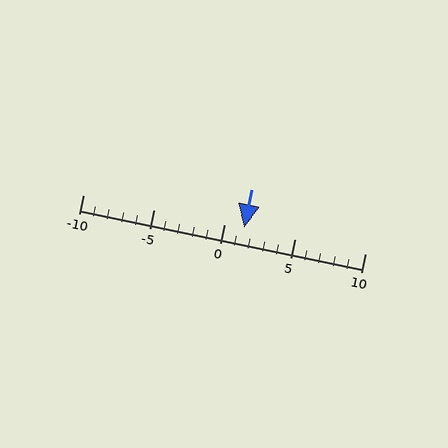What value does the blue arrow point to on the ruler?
The blue arrow points to approximately 1.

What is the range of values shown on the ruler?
The ruler shows values from -10 to 10.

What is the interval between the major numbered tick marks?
The major tick marks are spaced 5 units apart.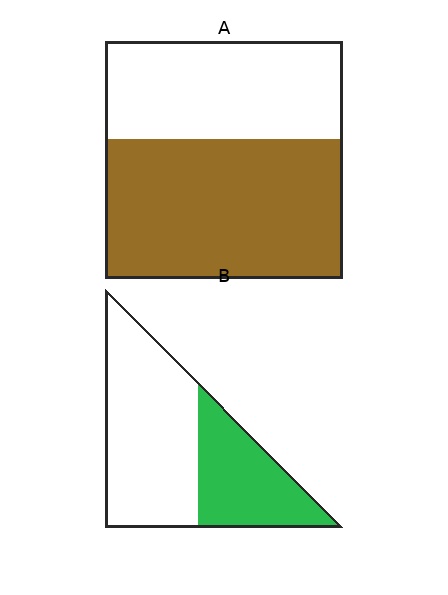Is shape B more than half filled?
No.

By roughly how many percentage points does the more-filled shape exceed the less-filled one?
By roughly 20 percentage points (A over B).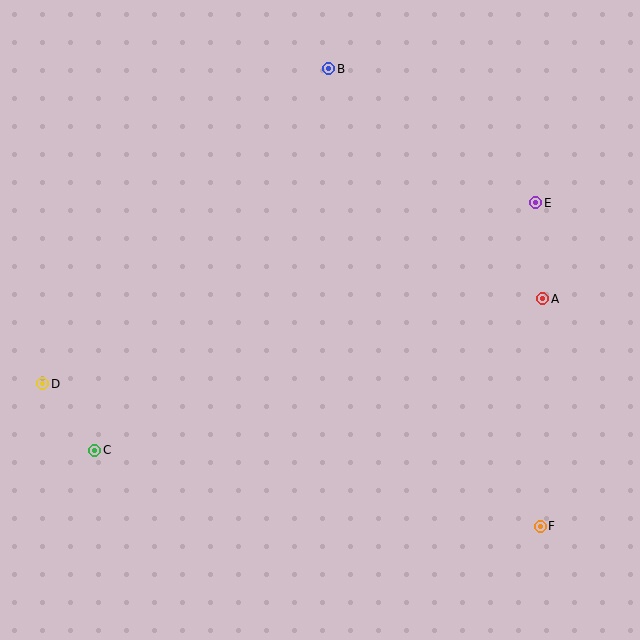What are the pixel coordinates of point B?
Point B is at (329, 69).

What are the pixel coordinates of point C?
Point C is at (95, 451).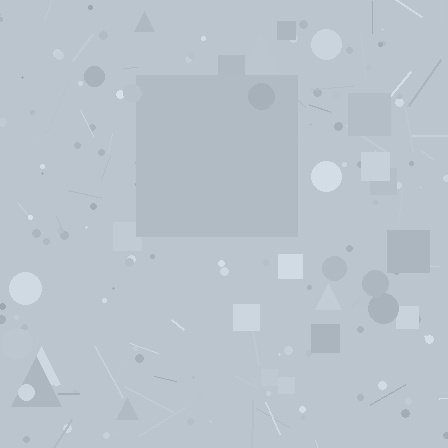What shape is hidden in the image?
A square is hidden in the image.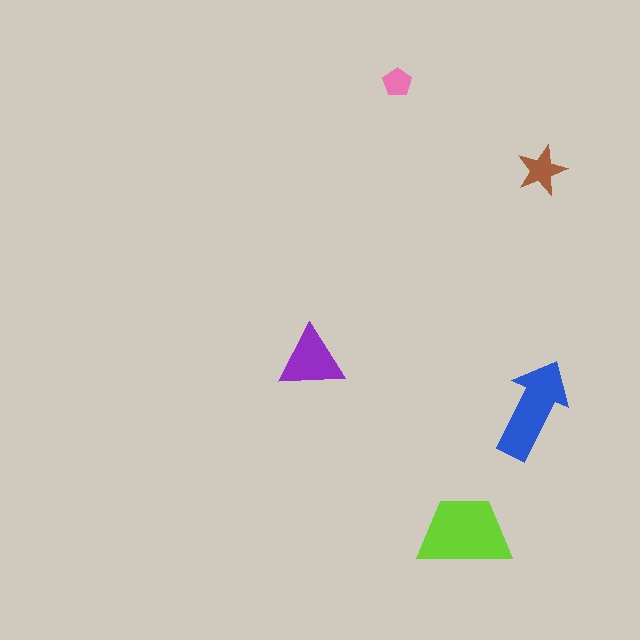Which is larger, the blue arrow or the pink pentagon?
The blue arrow.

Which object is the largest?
The lime trapezoid.